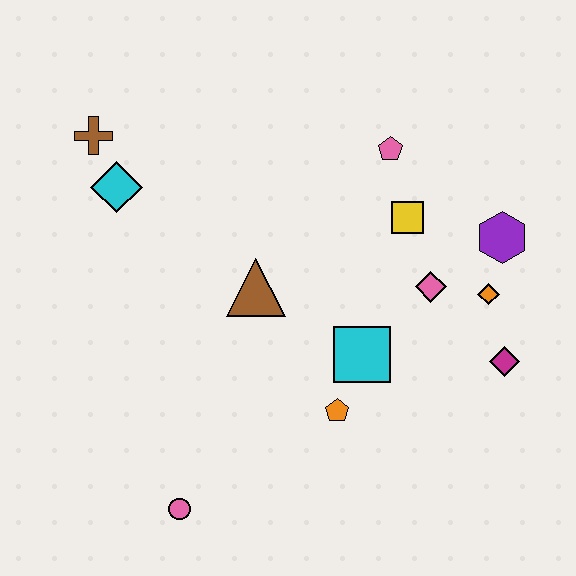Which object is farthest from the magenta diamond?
The brown cross is farthest from the magenta diamond.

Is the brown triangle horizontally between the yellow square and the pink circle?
Yes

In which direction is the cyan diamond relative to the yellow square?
The cyan diamond is to the left of the yellow square.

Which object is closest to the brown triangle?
The cyan square is closest to the brown triangle.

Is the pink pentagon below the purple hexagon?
No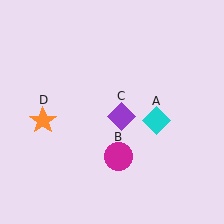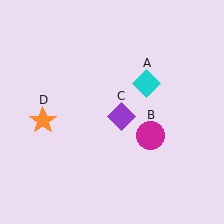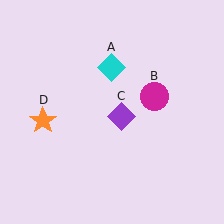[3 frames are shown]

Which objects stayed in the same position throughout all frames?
Purple diamond (object C) and orange star (object D) remained stationary.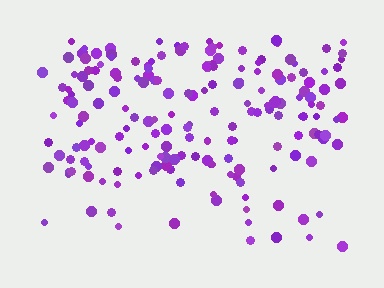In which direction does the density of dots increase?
From bottom to top, with the top side densest.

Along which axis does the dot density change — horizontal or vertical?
Vertical.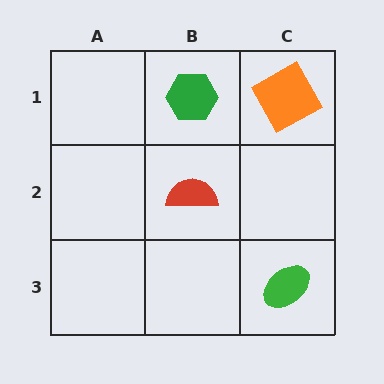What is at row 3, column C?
A green ellipse.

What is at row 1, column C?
An orange square.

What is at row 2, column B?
A red semicircle.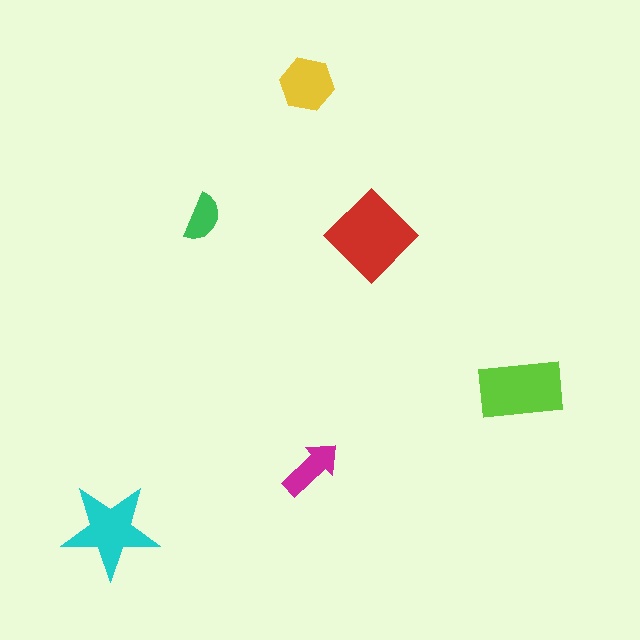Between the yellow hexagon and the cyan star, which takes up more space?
The cyan star.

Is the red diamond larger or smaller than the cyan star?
Larger.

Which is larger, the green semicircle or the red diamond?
The red diamond.